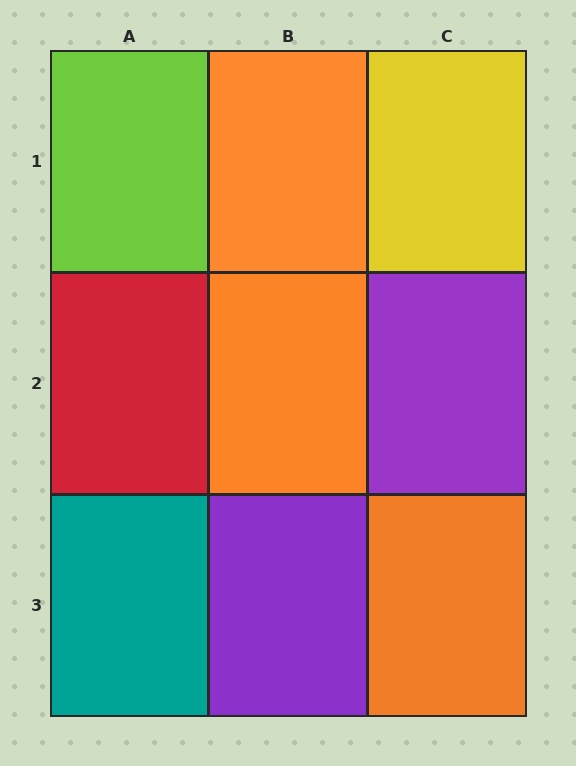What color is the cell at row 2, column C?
Purple.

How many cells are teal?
1 cell is teal.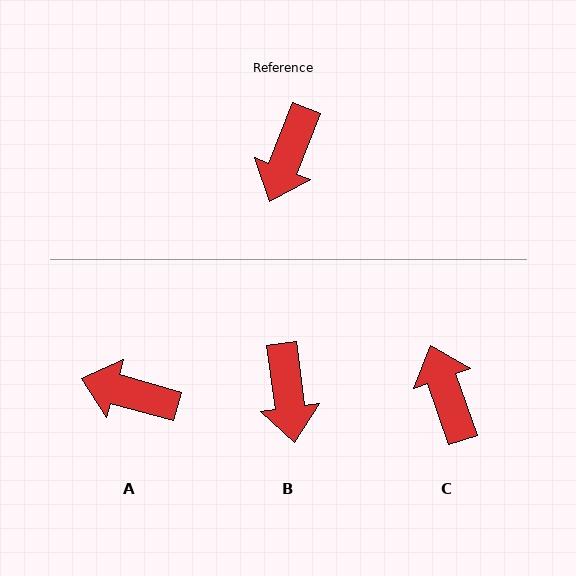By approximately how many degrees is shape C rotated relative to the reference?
Approximately 139 degrees clockwise.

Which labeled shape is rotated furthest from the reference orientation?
C, about 139 degrees away.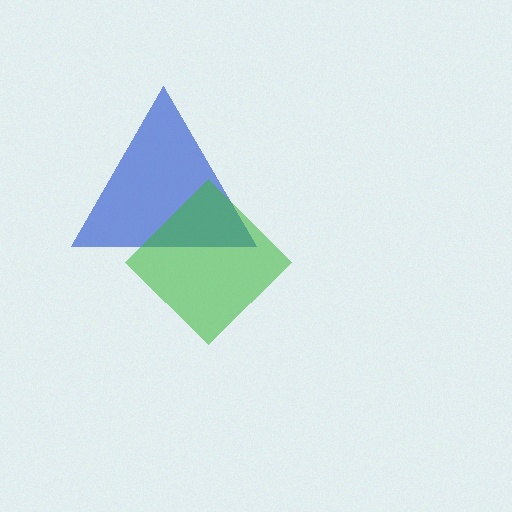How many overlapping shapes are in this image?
There are 2 overlapping shapes in the image.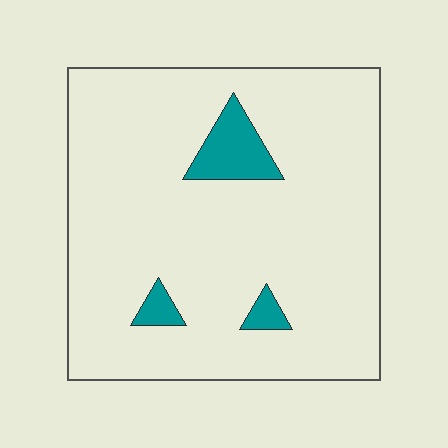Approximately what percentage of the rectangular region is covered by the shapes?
Approximately 5%.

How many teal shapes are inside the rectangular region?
3.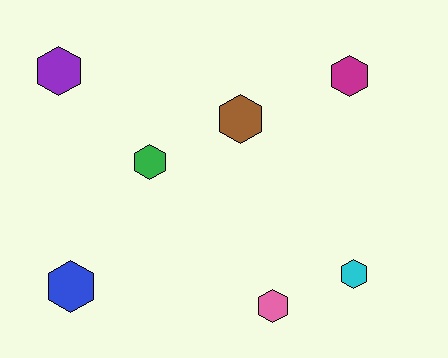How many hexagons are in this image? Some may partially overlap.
There are 7 hexagons.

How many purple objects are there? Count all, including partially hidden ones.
There is 1 purple object.